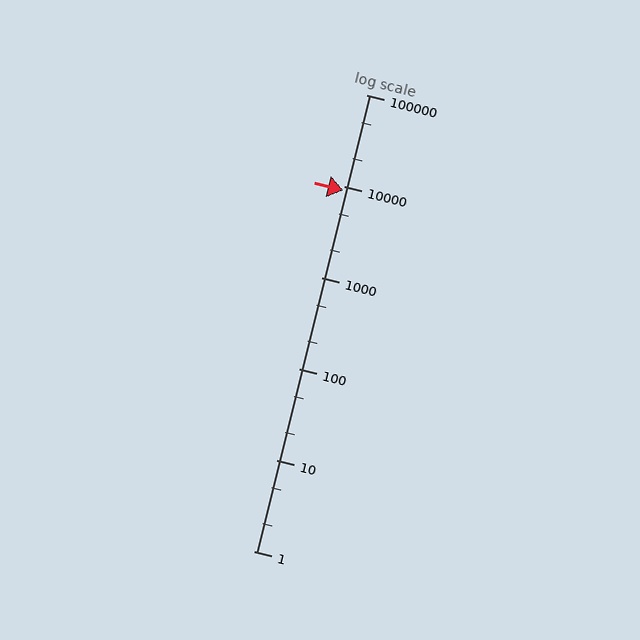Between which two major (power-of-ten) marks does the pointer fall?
The pointer is between 1000 and 10000.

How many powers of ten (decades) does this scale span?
The scale spans 5 decades, from 1 to 100000.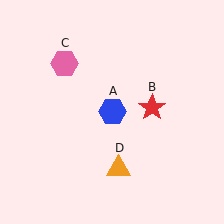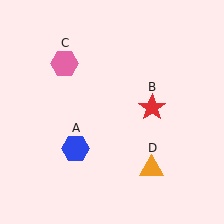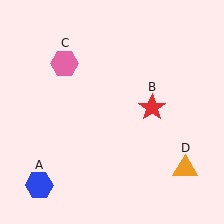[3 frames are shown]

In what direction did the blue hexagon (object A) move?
The blue hexagon (object A) moved down and to the left.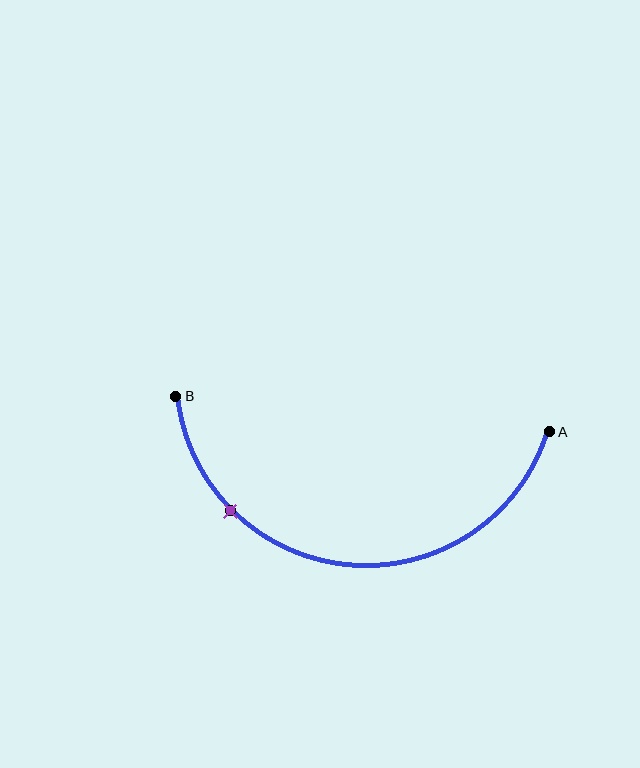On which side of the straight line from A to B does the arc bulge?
The arc bulges below the straight line connecting A and B.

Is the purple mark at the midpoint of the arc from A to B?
No. The purple mark lies on the arc but is closer to endpoint B. The arc midpoint would be at the point on the curve equidistant along the arc from both A and B.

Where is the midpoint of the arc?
The arc midpoint is the point on the curve farthest from the straight line joining A and B. It sits below that line.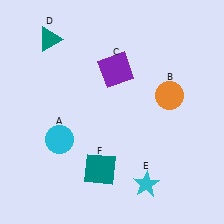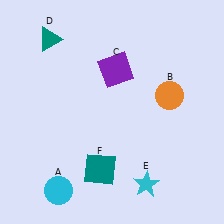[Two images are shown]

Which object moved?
The cyan circle (A) moved down.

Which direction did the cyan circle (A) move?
The cyan circle (A) moved down.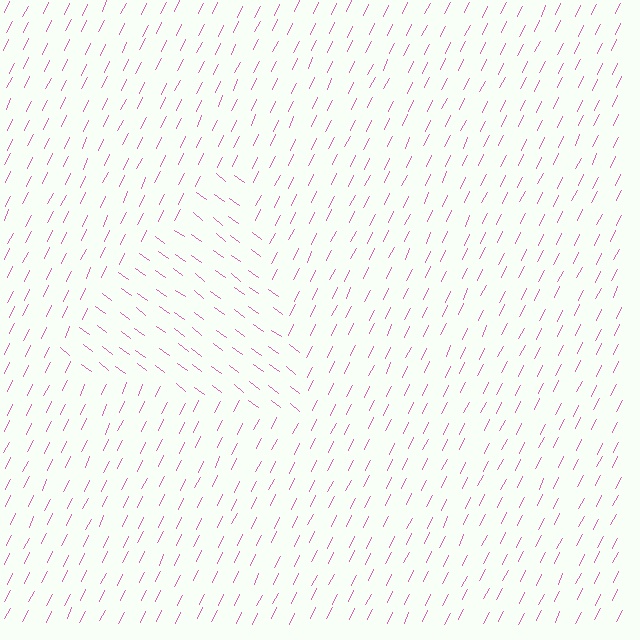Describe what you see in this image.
The image is filled with small pink line segments. A triangle region in the image has lines oriented differently from the surrounding lines, creating a visible texture boundary.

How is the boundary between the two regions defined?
The boundary is defined purely by a change in line orientation (approximately 79 degrees difference). All lines are the same color and thickness.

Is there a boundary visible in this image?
Yes, there is a texture boundary formed by a change in line orientation.